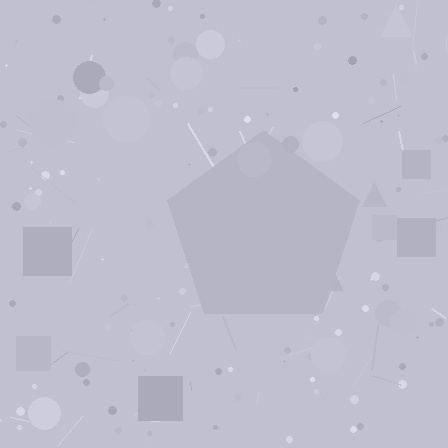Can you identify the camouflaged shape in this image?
The camouflaged shape is a pentagon.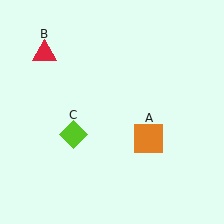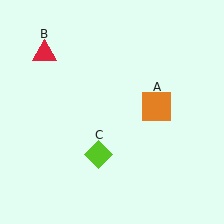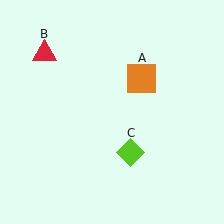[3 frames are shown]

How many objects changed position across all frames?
2 objects changed position: orange square (object A), lime diamond (object C).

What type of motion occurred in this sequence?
The orange square (object A), lime diamond (object C) rotated counterclockwise around the center of the scene.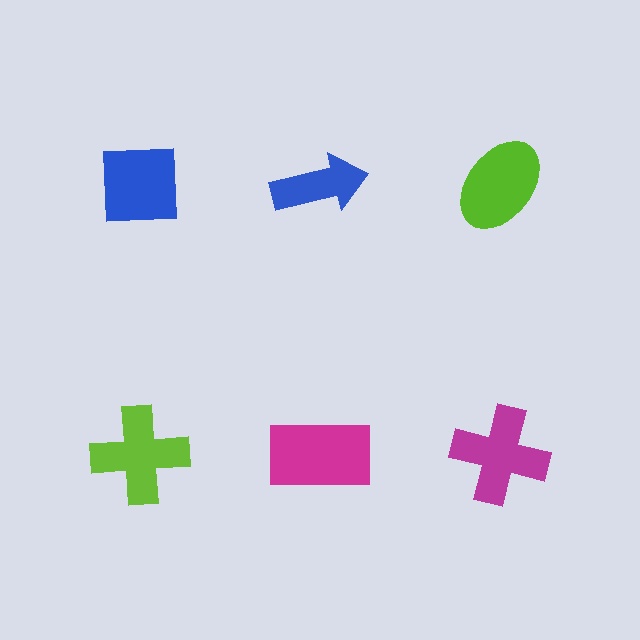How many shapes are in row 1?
3 shapes.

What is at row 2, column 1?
A lime cross.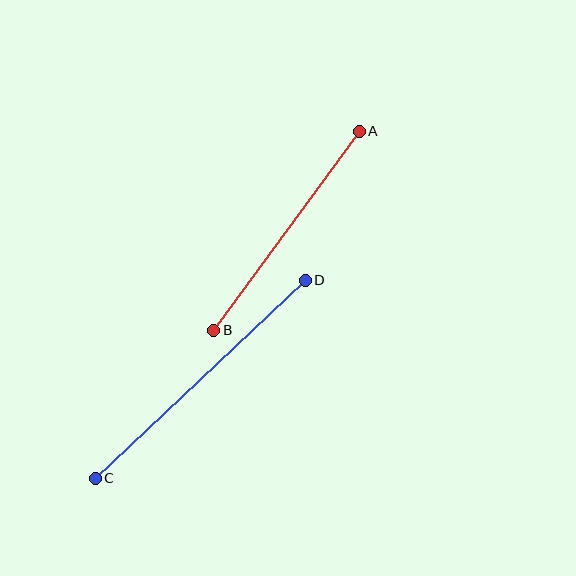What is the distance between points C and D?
The distance is approximately 289 pixels.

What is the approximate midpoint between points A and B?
The midpoint is at approximately (287, 231) pixels.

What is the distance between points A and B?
The distance is approximately 246 pixels.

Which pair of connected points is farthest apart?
Points C and D are farthest apart.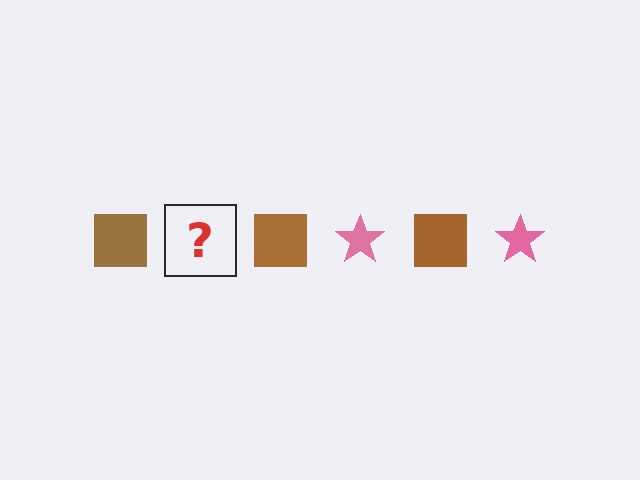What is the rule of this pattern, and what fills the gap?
The rule is that the pattern alternates between brown square and pink star. The gap should be filled with a pink star.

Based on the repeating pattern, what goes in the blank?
The blank should be a pink star.